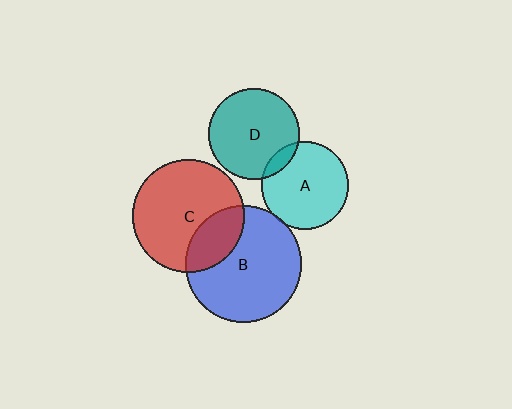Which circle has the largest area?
Circle B (blue).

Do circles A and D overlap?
Yes.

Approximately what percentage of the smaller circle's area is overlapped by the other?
Approximately 10%.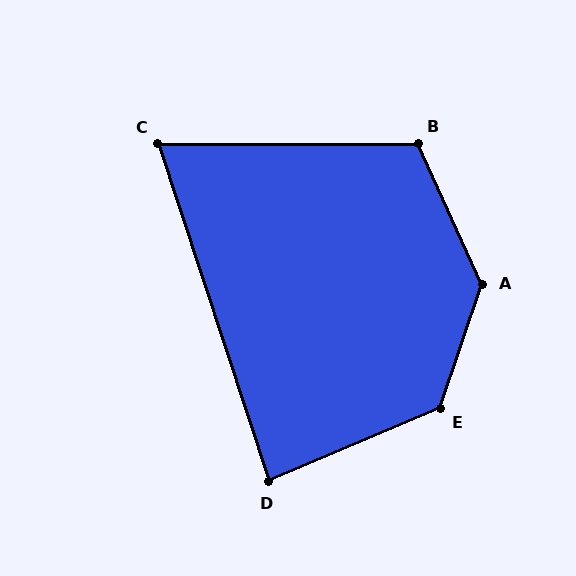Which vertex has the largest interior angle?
A, at approximately 137 degrees.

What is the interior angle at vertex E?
Approximately 132 degrees (obtuse).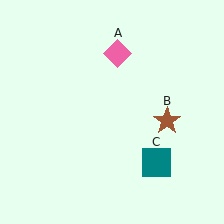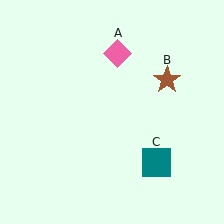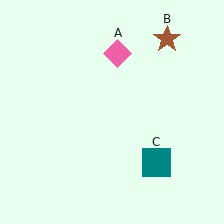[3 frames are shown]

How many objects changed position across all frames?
1 object changed position: brown star (object B).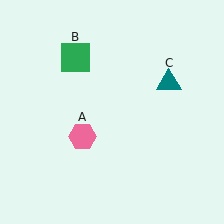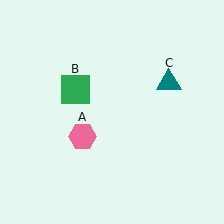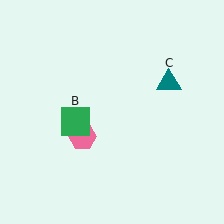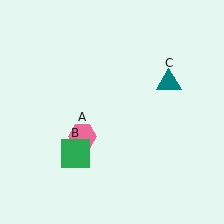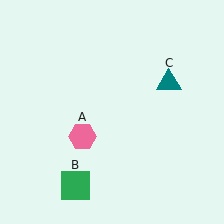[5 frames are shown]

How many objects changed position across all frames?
1 object changed position: green square (object B).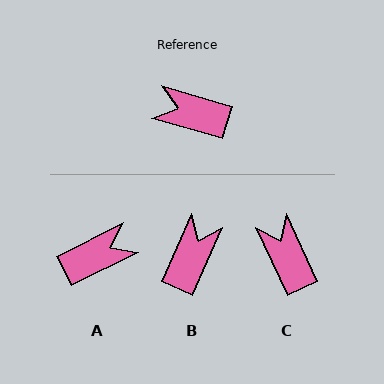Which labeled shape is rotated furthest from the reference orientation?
A, about 137 degrees away.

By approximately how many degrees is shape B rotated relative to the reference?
Approximately 97 degrees clockwise.